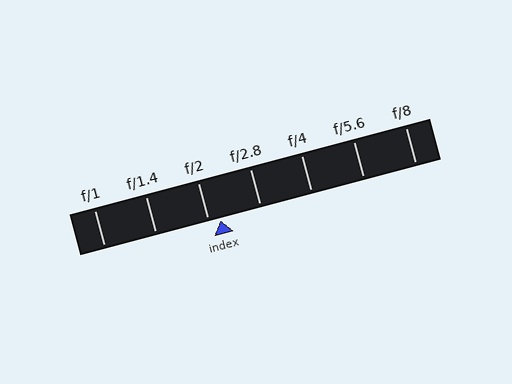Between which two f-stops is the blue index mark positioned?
The index mark is between f/2 and f/2.8.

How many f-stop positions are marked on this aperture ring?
There are 7 f-stop positions marked.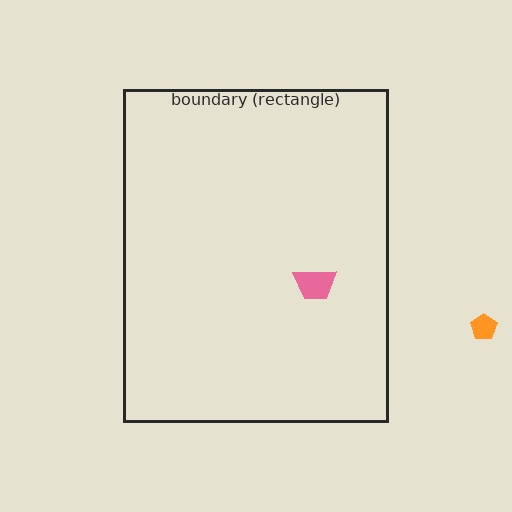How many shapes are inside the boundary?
1 inside, 1 outside.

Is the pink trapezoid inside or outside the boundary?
Inside.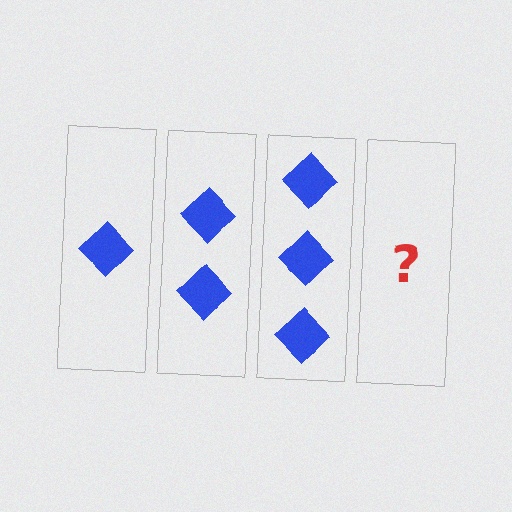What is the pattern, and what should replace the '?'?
The pattern is that each step adds one more diamond. The '?' should be 4 diamonds.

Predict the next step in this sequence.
The next step is 4 diamonds.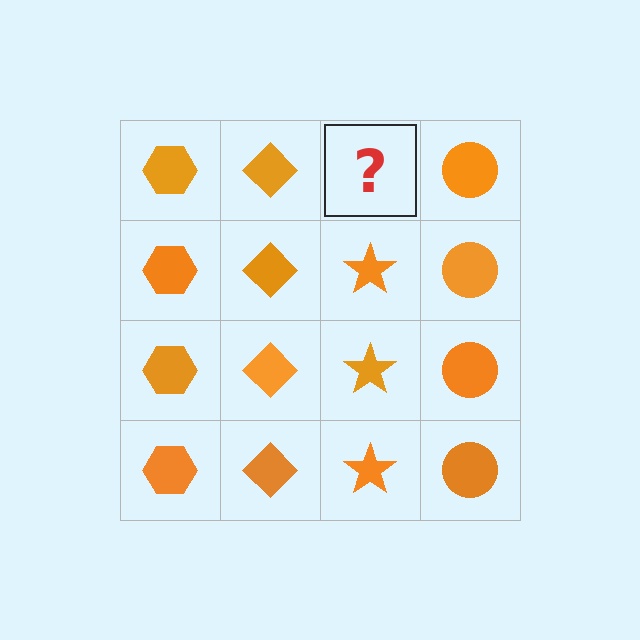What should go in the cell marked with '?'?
The missing cell should contain an orange star.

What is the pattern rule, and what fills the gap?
The rule is that each column has a consistent shape. The gap should be filled with an orange star.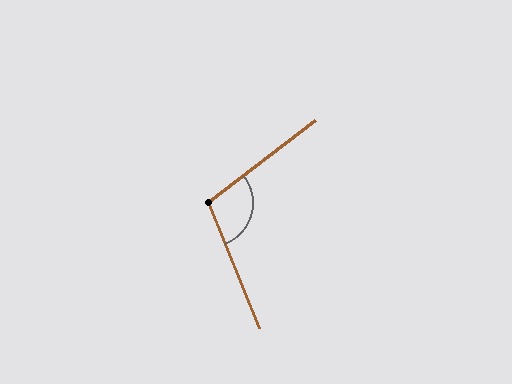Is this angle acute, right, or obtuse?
It is obtuse.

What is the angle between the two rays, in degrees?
Approximately 106 degrees.